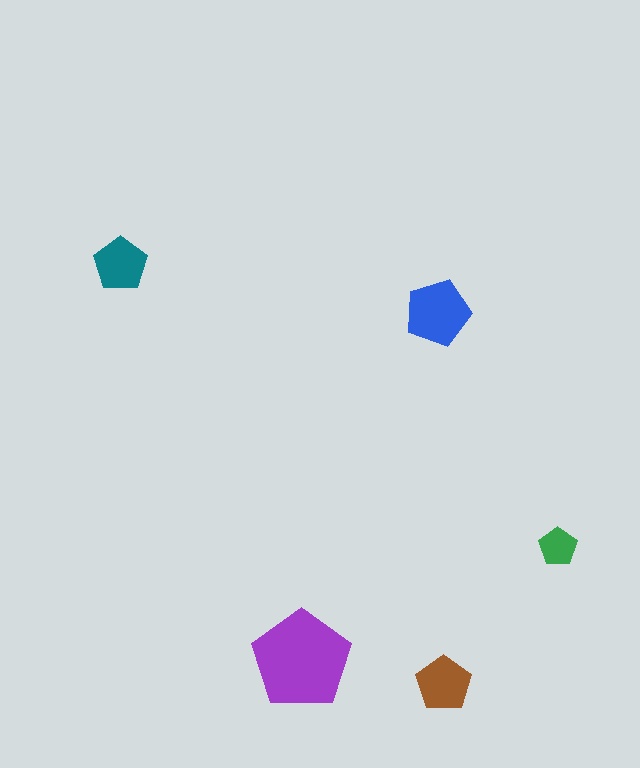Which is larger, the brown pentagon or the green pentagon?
The brown one.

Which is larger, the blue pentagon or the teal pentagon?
The blue one.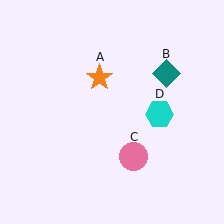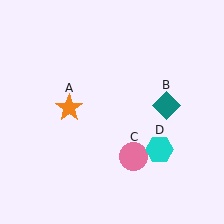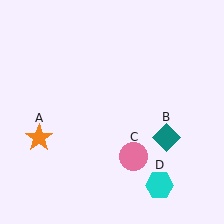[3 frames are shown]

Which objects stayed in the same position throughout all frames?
Pink circle (object C) remained stationary.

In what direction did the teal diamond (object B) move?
The teal diamond (object B) moved down.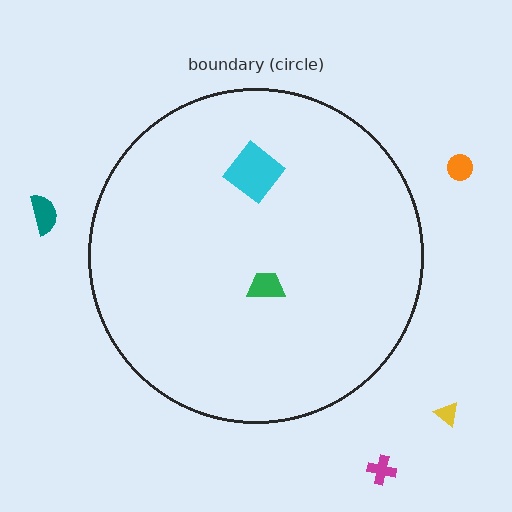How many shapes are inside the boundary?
2 inside, 4 outside.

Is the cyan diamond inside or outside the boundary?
Inside.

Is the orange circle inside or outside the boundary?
Outside.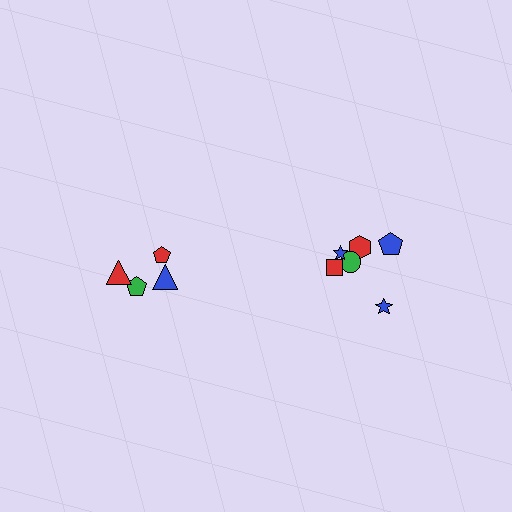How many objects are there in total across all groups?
There are 10 objects.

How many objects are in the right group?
There are 6 objects.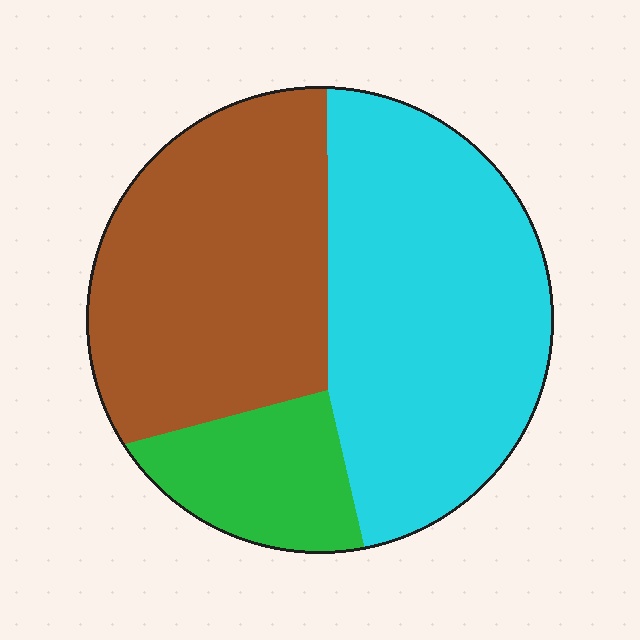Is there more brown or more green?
Brown.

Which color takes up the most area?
Cyan, at roughly 45%.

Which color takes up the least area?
Green, at roughly 15%.